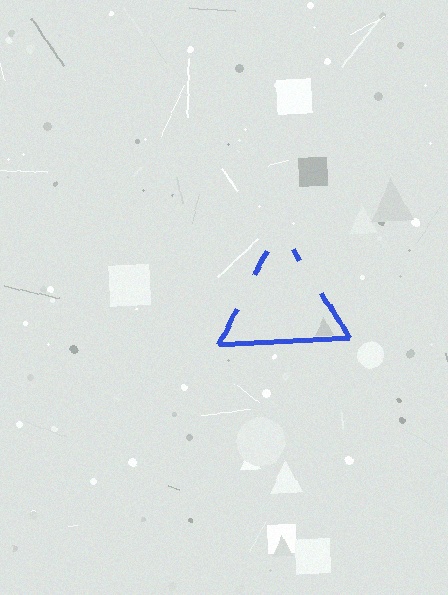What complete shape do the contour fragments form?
The contour fragments form a triangle.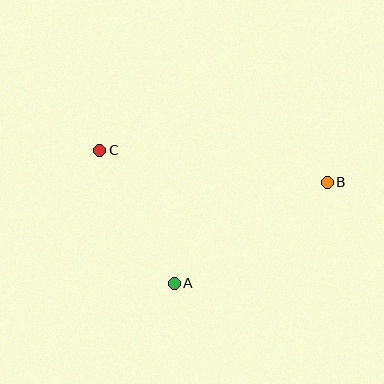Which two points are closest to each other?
Points A and C are closest to each other.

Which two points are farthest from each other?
Points B and C are farthest from each other.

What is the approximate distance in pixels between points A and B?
The distance between A and B is approximately 184 pixels.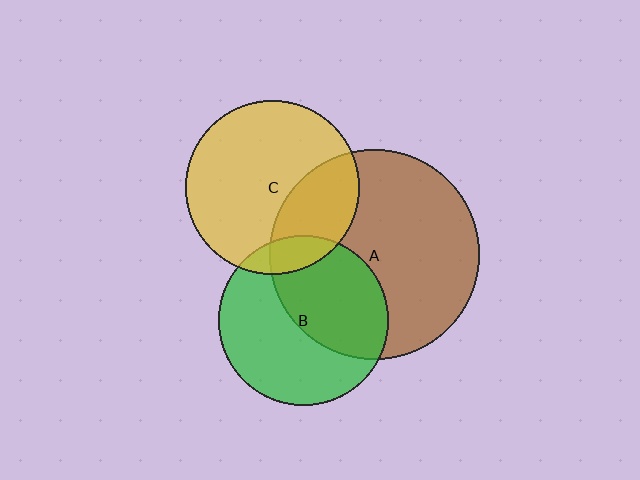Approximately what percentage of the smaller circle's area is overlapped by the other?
Approximately 30%.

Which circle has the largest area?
Circle A (brown).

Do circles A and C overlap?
Yes.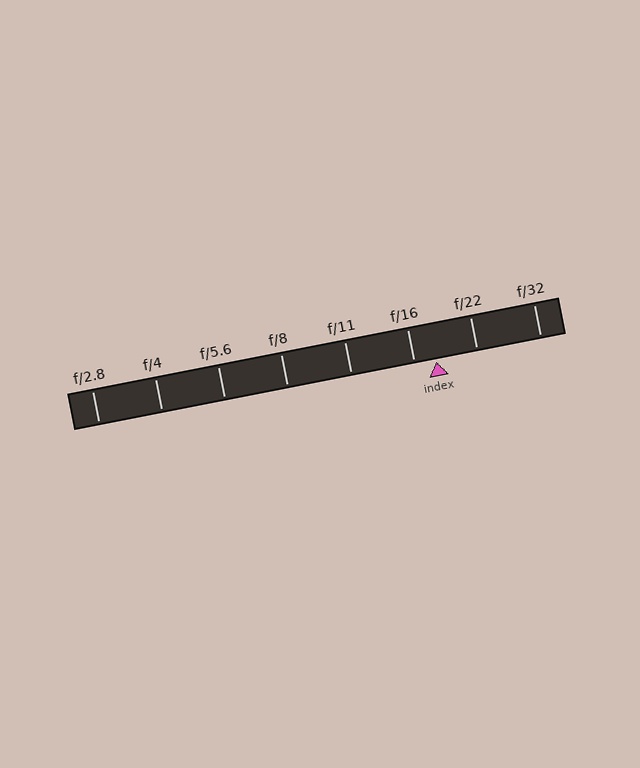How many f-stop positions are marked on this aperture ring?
There are 8 f-stop positions marked.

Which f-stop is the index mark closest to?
The index mark is closest to f/16.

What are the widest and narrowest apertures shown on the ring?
The widest aperture shown is f/2.8 and the narrowest is f/32.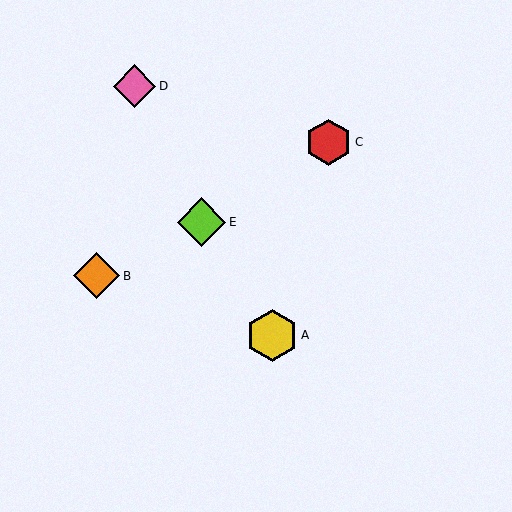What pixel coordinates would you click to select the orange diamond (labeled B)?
Click at (96, 276) to select the orange diamond B.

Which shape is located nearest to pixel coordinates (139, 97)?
The pink diamond (labeled D) at (134, 86) is nearest to that location.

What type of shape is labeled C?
Shape C is a red hexagon.